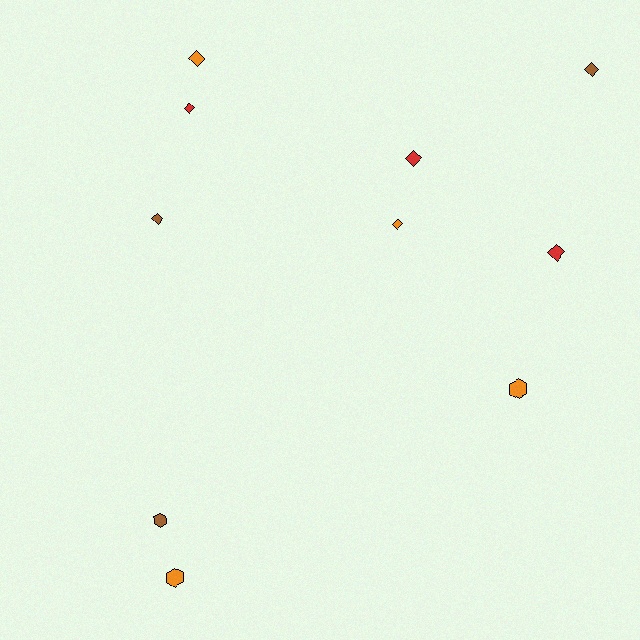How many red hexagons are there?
There are no red hexagons.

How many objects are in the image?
There are 10 objects.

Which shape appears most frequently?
Diamond, with 7 objects.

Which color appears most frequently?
Orange, with 4 objects.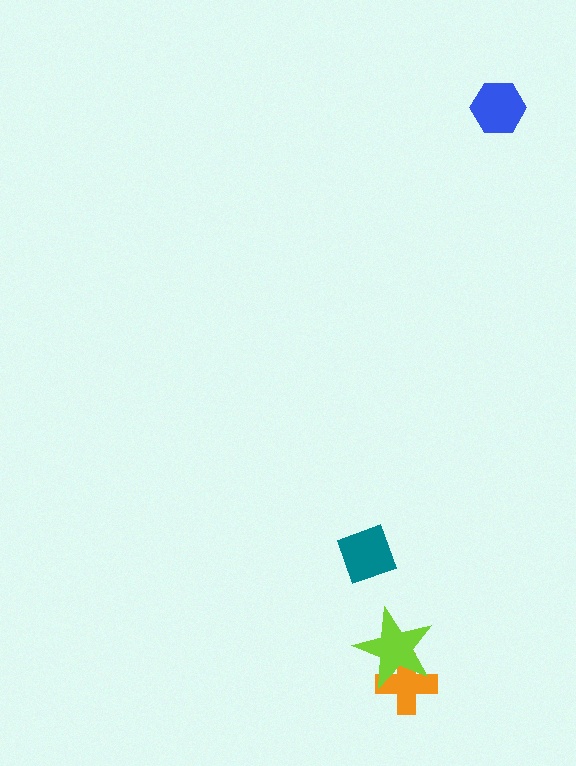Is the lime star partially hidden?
No, no other shape covers it.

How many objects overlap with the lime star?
1 object overlaps with the lime star.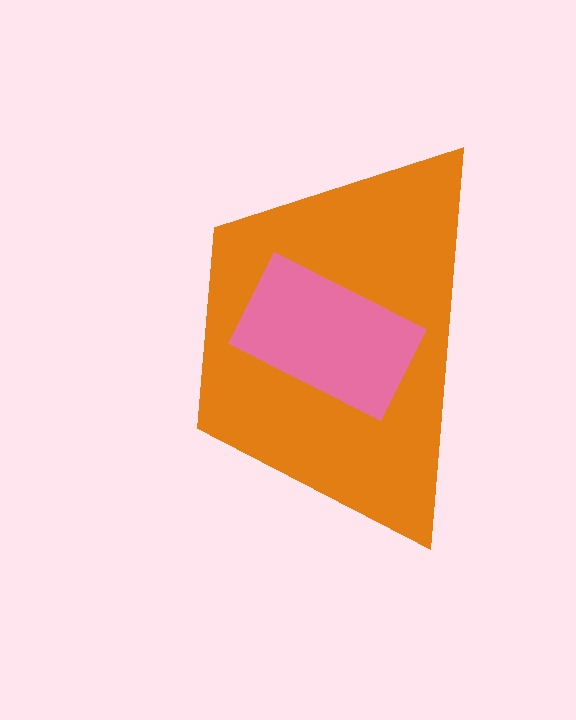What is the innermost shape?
The pink rectangle.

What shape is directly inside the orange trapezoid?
The pink rectangle.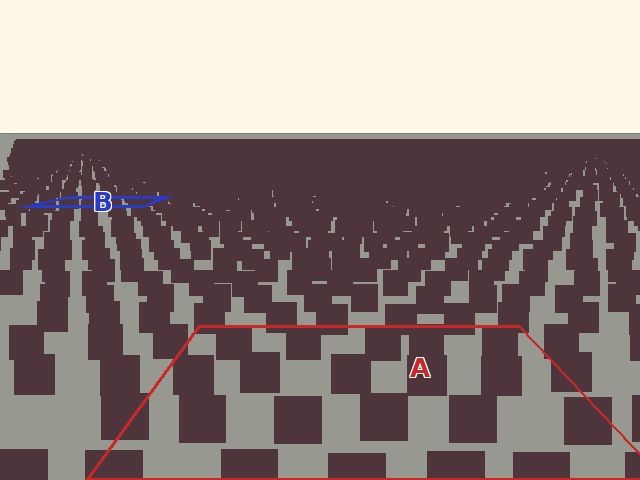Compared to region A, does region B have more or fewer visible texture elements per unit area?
Region B has more texture elements per unit area — they are packed more densely because it is farther away.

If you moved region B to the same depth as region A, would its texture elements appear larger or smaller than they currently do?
They would appear larger. At a closer depth, the same texture elements are projected at a bigger on-screen size.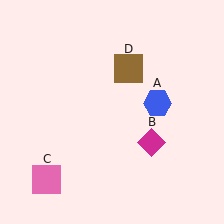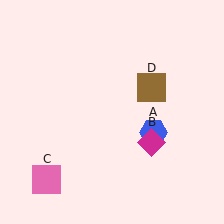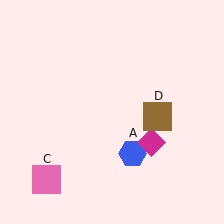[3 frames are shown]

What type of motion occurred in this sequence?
The blue hexagon (object A), brown square (object D) rotated clockwise around the center of the scene.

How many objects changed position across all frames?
2 objects changed position: blue hexagon (object A), brown square (object D).